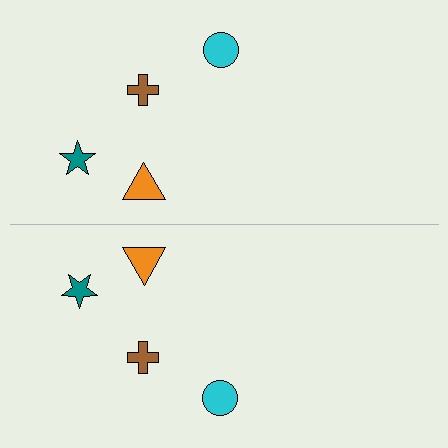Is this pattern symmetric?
Yes, this pattern has bilateral (reflection) symmetry.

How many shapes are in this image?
There are 8 shapes in this image.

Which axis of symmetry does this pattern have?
The pattern has a horizontal axis of symmetry running through the center of the image.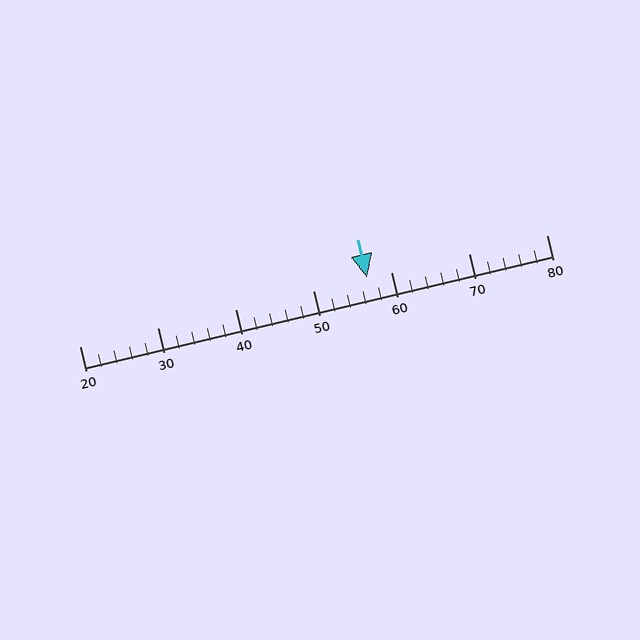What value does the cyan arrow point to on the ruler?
The cyan arrow points to approximately 57.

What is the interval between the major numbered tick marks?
The major tick marks are spaced 10 units apart.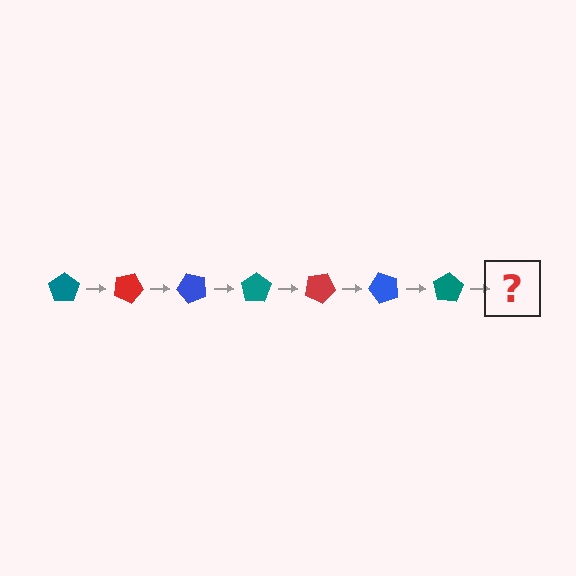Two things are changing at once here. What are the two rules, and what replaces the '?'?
The two rules are that it rotates 25 degrees each step and the color cycles through teal, red, and blue. The '?' should be a red pentagon, rotated 175 degrees from the start.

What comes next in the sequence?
The next element should be a red pentagon, rotated 175 degrees from the start.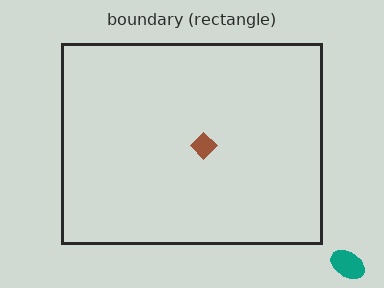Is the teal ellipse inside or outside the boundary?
Outside.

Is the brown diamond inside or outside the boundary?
Inside.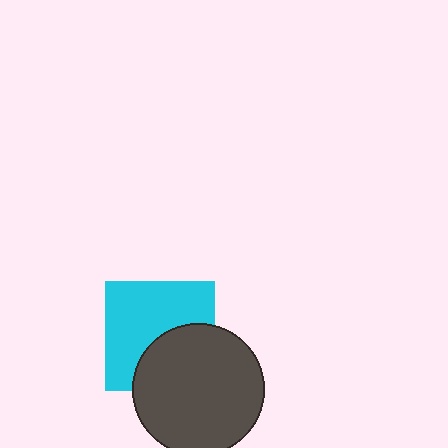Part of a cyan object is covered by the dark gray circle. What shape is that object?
It is a square.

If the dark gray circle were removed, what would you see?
You would see the complete cyan square.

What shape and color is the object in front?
The object in front is a dark gray circle.